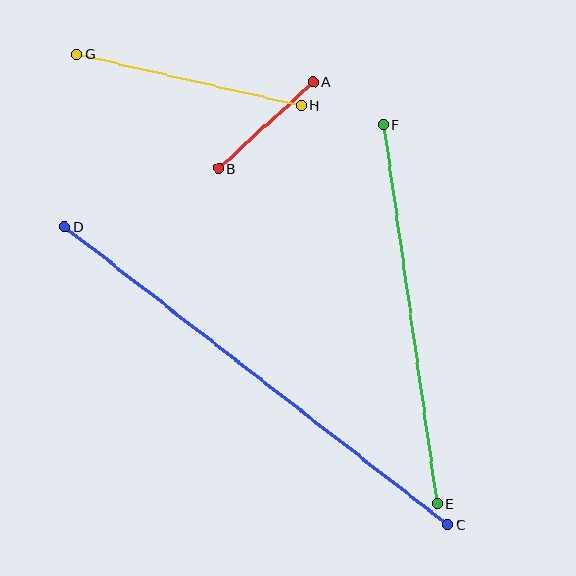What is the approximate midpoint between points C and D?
The midpoint is at approximately (256, 376) pixels.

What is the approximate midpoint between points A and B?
The midpoint is at approximately (266, 125) pixels.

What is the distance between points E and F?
The distance is approximately 383 pixels.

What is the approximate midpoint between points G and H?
The midpoint is at approximately (189, 80) pixels.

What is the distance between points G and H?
The distance is approximately 230 pixels.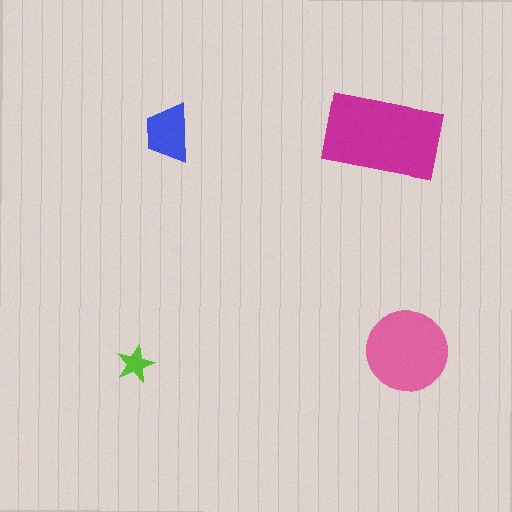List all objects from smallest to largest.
The lime star, the blue trapezoid, the pink circle, the magenta rectangle.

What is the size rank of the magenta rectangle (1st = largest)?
1st.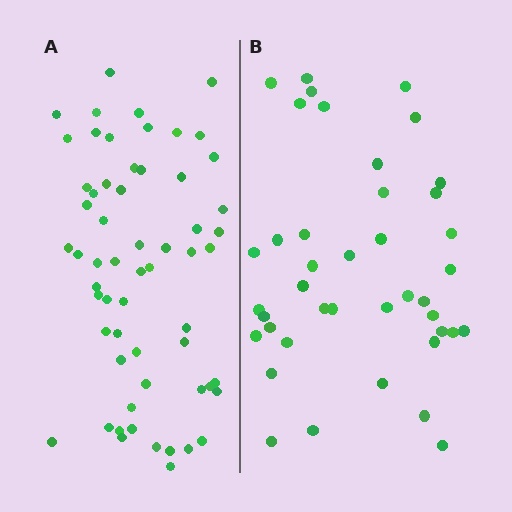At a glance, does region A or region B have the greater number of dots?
Region A (the left region) has more dots.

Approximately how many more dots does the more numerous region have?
Region A has approximately 20 more dots than region B.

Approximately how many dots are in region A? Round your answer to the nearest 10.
About 60 dots.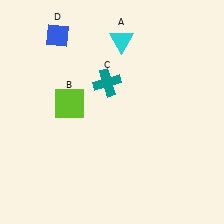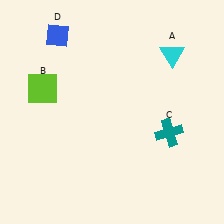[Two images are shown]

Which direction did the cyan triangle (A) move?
The cyan triangle (A) moved right.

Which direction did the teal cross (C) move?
The teal cross (C) moved right.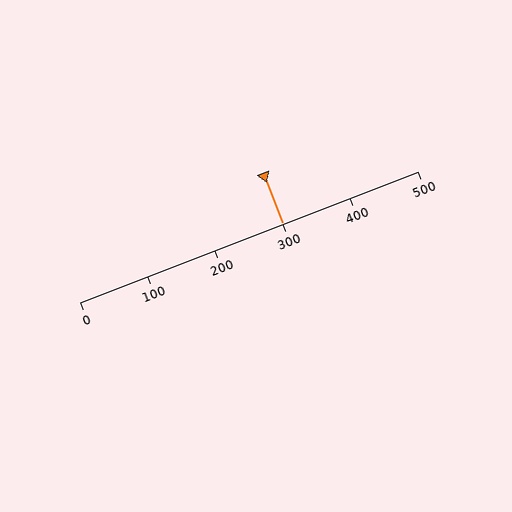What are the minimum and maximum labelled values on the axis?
The axis runs from 0 to 500.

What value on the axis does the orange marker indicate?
The marker indicates approximately 300.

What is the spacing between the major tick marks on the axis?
The major ticks are spaced 100 apart.